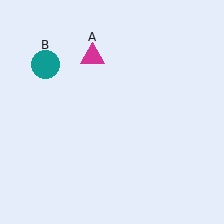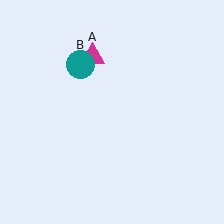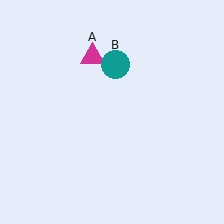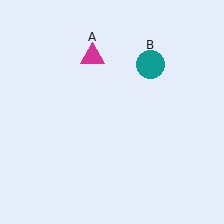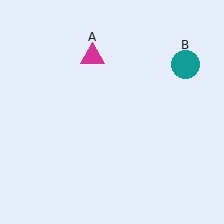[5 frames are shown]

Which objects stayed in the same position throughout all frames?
Magenta triangle (object A) remained stationary.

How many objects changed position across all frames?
1 object changed position: teal circle (object B).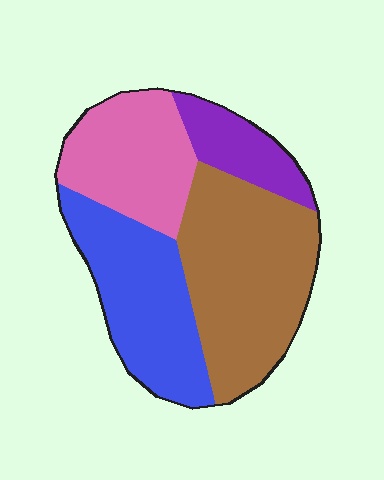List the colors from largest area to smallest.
From largest to smallest: brown, blue, pink, purple.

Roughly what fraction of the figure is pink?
Pink takes up about one quarter (1/4) of the figure.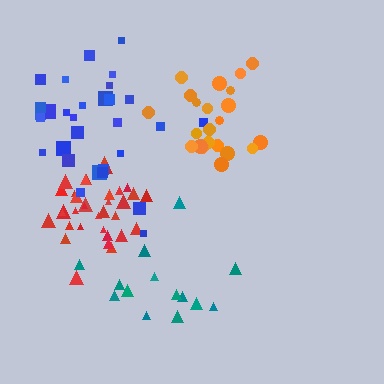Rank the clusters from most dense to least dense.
red, orange, blue, teal.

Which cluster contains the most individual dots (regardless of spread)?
Red (34).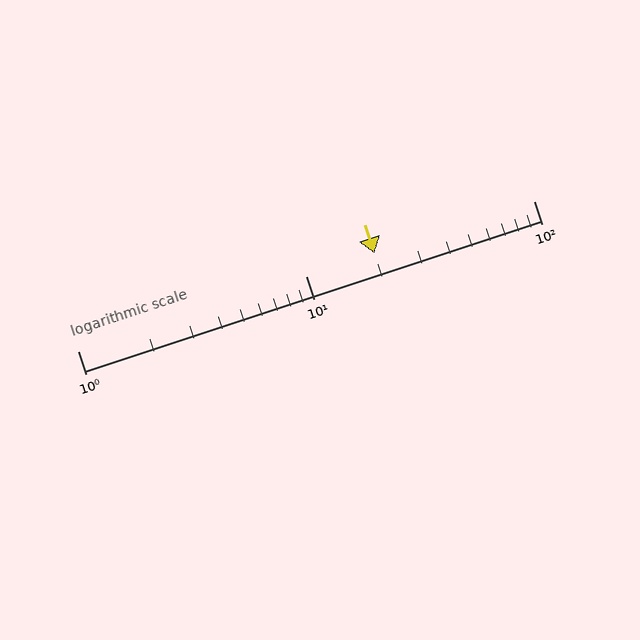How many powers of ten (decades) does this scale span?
The scale spans 2 decades, from 1 to 100.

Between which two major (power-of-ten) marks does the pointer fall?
The pointer is between 10 and 100.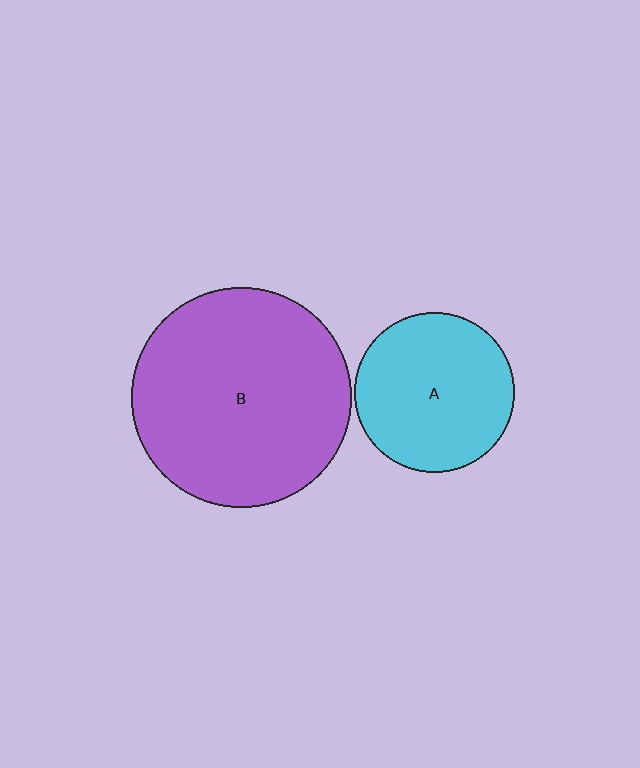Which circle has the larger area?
Circle B (purple).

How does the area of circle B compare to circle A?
Approximately 1.9 times.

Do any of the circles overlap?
No, none of the circles overlap.